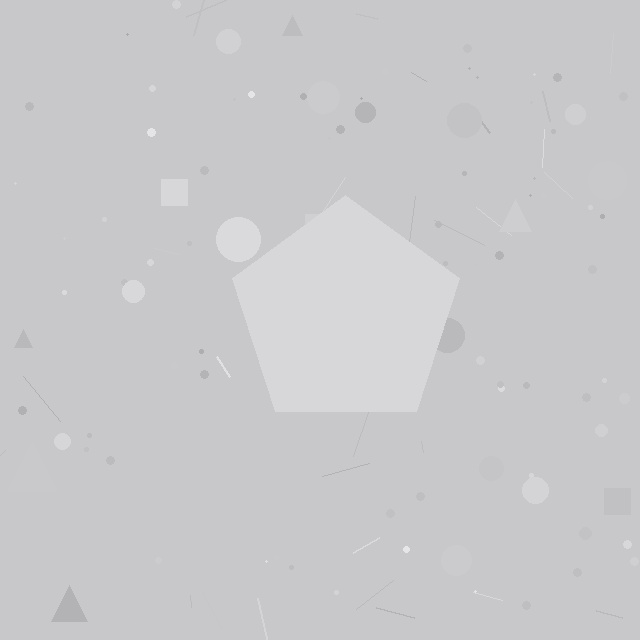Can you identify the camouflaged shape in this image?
The camouflaged shape is a pentagon.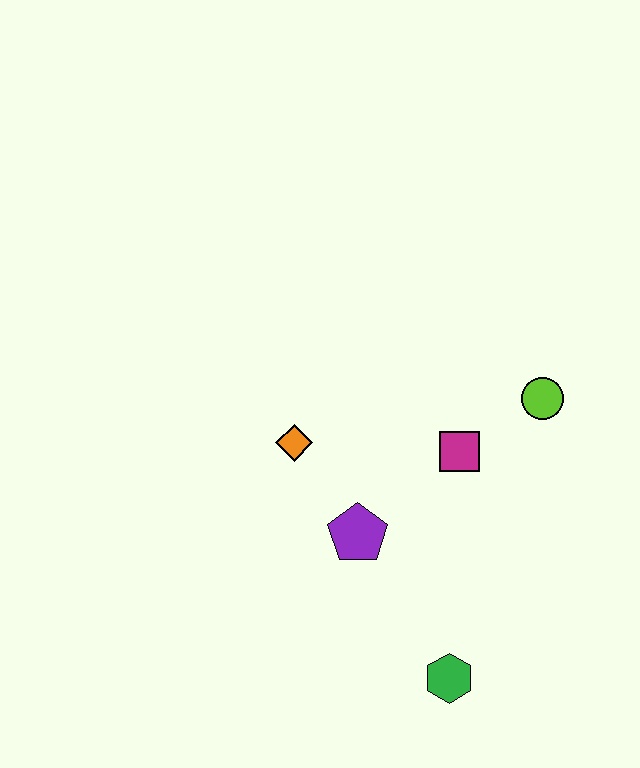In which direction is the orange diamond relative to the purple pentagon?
The orange diamond is above the purple pentagon.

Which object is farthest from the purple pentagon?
The lime circle is farthest from the purple pentagon.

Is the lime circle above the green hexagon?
Yes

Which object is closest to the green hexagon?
The purple pentagon is closest to the green hexagon.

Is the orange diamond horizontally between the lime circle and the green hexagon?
No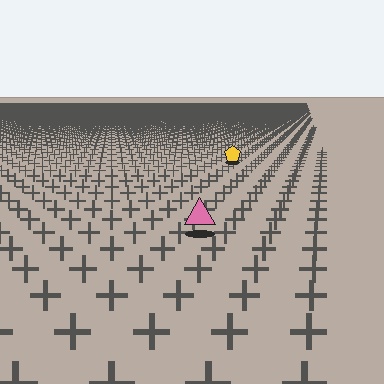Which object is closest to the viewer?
The pink triangle is closest. The texture marks near it are larger and more spread out.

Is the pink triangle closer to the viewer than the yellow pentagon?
Yes. The pink triangle is closer — you can tell from the texture gradient: the ground texture is coarser near it.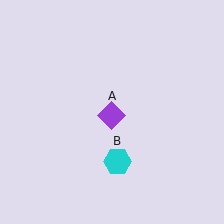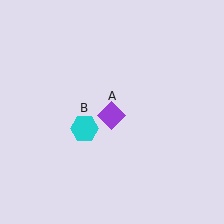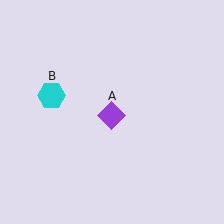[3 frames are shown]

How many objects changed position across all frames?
1 object changed position: cyan hexagon (object B).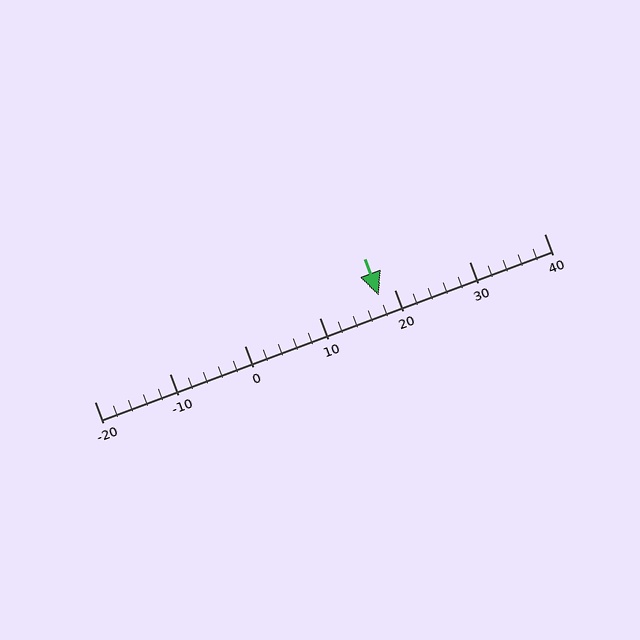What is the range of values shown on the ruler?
The ruler shows values from -20 to 40.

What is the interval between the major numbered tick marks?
The major tick marks are spaced 10 units apart.